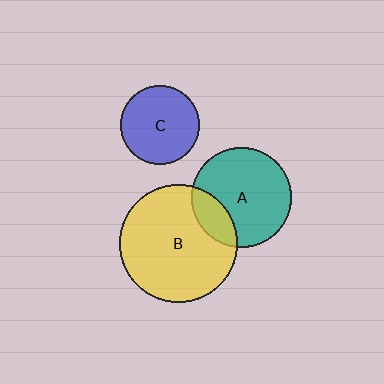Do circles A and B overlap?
Yes.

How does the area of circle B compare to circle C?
Approximately 2.3 times.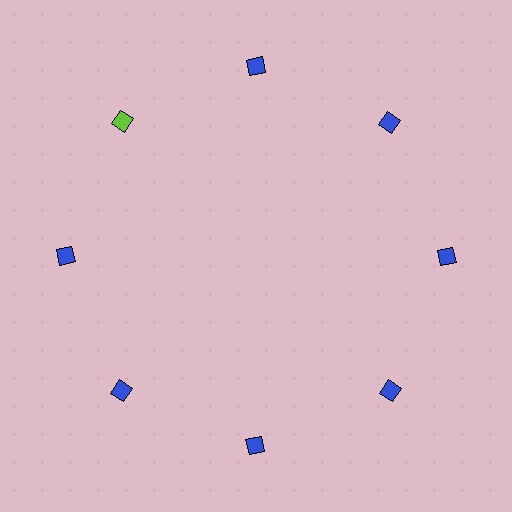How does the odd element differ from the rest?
It has a different color: lime instead of blue.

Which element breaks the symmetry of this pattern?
The lime diamond at roughly the 10 o'clock position breaks the symmetry. All other shapes are blue diamonds.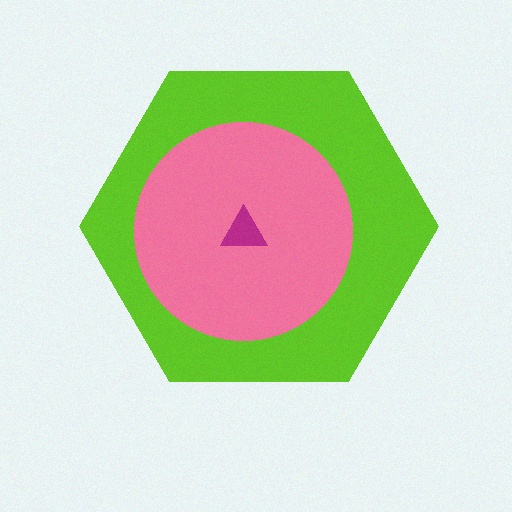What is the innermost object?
The magenta triangle.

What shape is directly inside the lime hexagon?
The pink circle.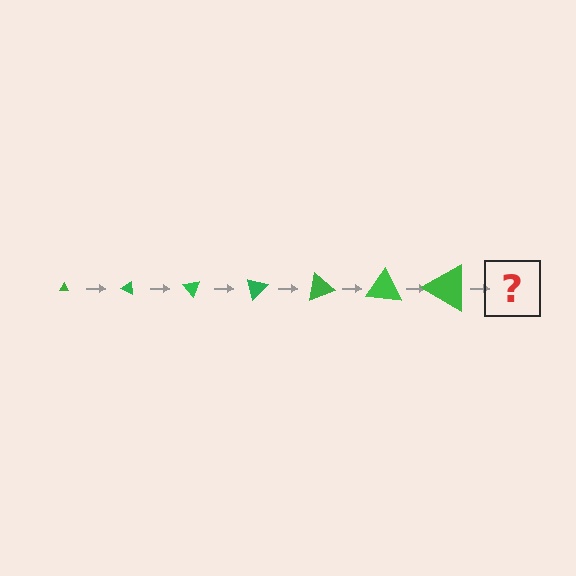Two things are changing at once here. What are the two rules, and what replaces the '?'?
The two rules are that the triangle grows larger each step and it rotates 25 degrees each step. The '?' should be a triangle, larger than the previous one and rotated 175 degrees from the start.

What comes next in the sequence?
The next element should be a triangle, larger than the previous one and rotated 175 degrees from the start.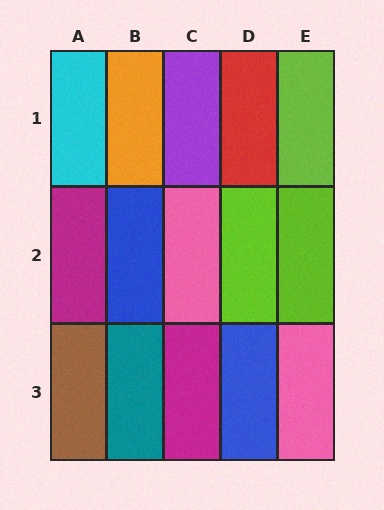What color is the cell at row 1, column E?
Lime.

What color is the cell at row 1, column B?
Orange.